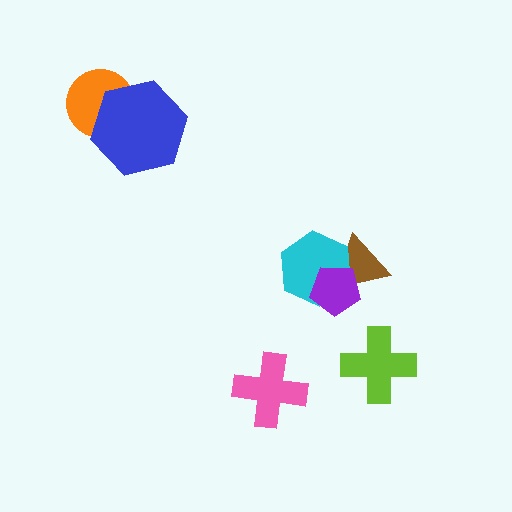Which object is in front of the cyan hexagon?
The purple pentagon is in front of the cyan hexagon.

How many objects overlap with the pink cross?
0 objects overlap with the pink cross.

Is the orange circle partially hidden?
Yes, it is partially covered by another shape.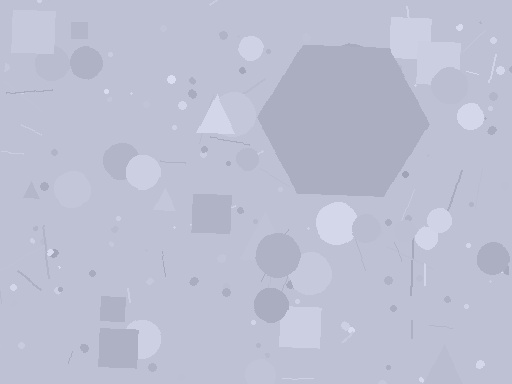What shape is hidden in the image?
A hexagon is hidden in the image.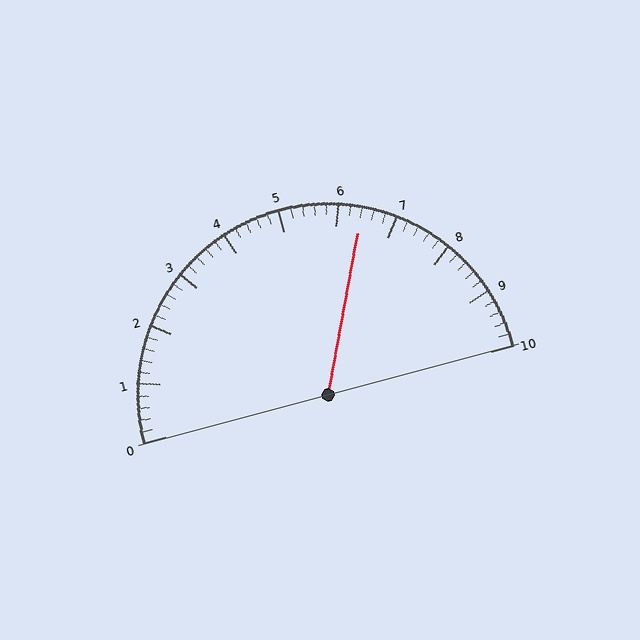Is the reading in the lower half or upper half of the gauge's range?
The reading is in the upper half of the range (0 to 10).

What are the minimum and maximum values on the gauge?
The gauge ranges from 0 to 10.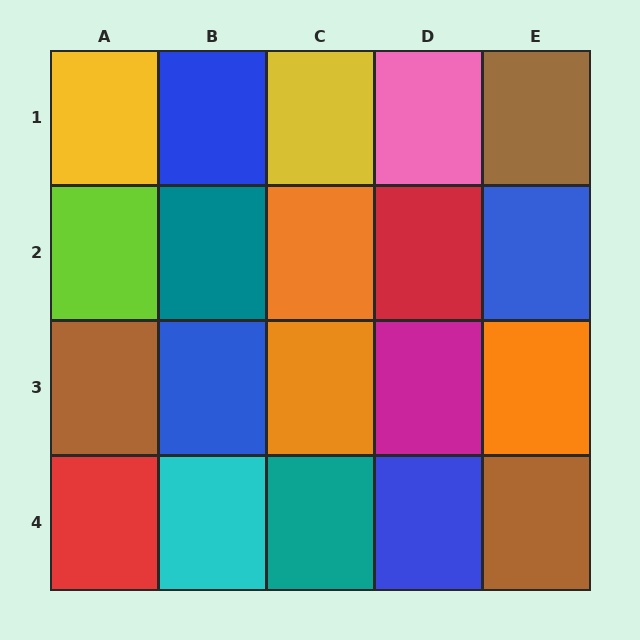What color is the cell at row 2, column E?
Blue.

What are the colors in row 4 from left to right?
Red, cyan, teal, blue, brown.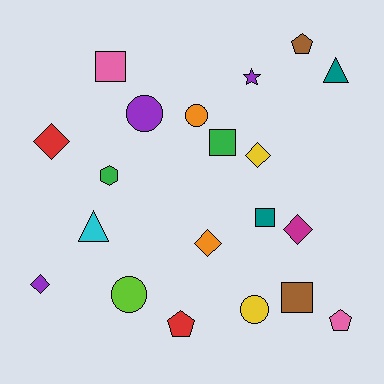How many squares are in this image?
There are 4 squares.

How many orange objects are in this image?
There are 2 orange objects.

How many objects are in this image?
There are 20 objects.